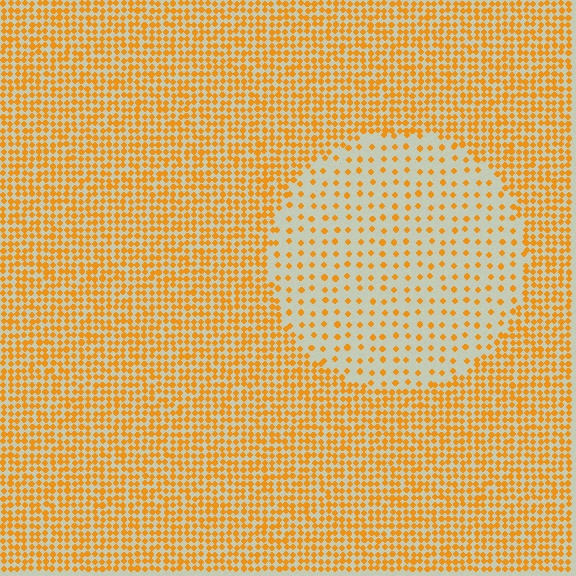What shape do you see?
I see a circle.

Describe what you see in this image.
The image contains small orange elements arranged at two different densities. A circle-shaped region is visible where the elements are less densely packed than the surrounding area.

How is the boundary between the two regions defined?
The boundary is defined by a change in element density (approximately 2.8x ratio). All elements are the same color, size, and shape.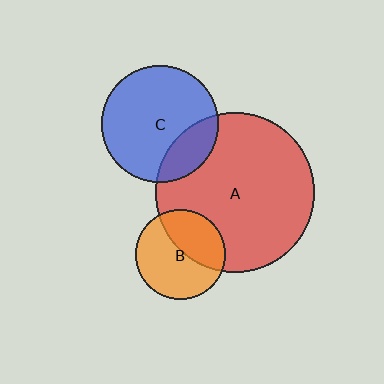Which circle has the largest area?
Circle A (red).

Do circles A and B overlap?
Yes.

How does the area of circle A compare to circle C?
Approximately 1.9 times.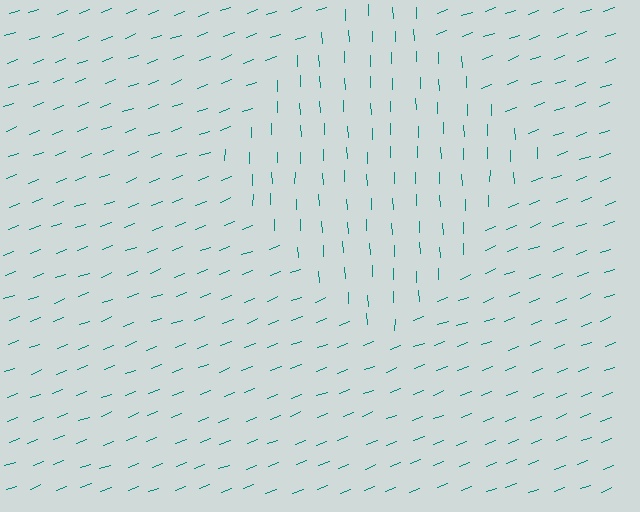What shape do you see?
I see a diamond.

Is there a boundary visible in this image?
Yes, there is a texture boundary formed by a change in line orientation.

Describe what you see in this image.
The image is filled with small teal line segments. A diamond region in the image has lines oriented differently from the surrounding lines, creating a visible texture boundary.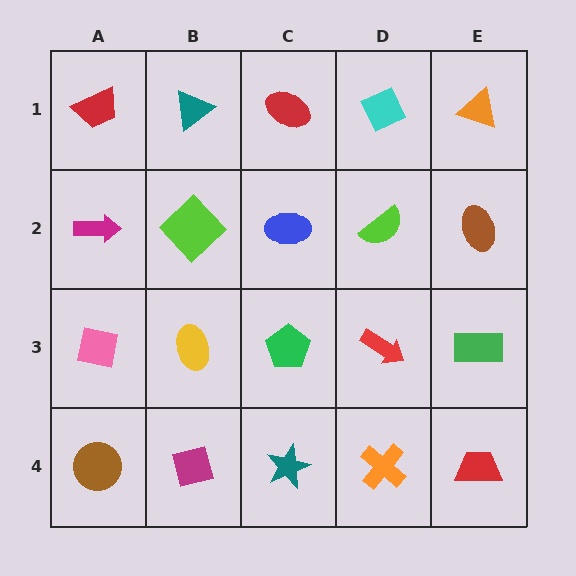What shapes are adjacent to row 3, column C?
A blue ellipse (row 2, column C), a teal star (row 4, column C), a yellow ellipse (row 3, column B), a red arrow (row 3, column D).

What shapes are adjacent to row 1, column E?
A brown ellipse (row 2, column E), a cyan diamond (row 1, column D).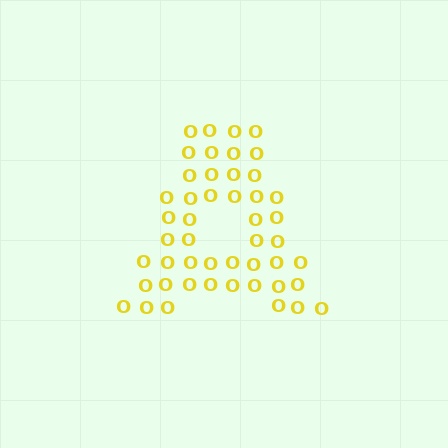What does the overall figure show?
The overall figure shows the letter A.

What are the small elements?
The small elements are letter O's.